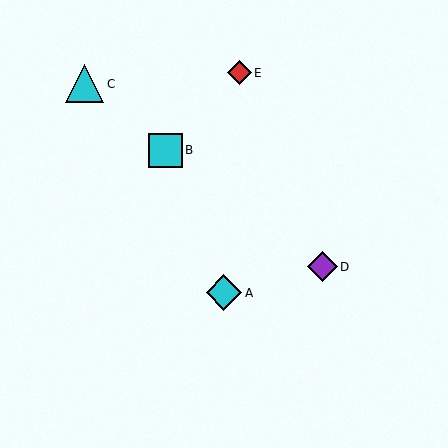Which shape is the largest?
The cyan triangle (labeled C) is the largest.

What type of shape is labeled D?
Shape D is a purple diamond.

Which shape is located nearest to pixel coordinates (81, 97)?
The cyan triangle (labeled C) at (85, 84) is nearest to that location.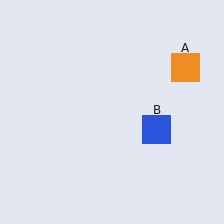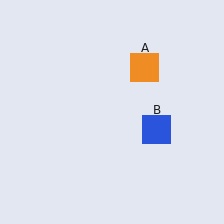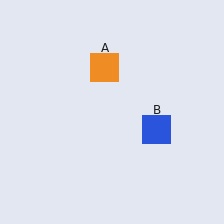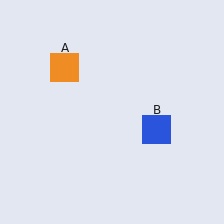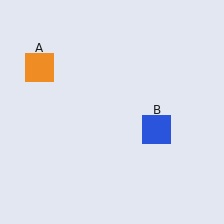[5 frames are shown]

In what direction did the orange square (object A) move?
The orange square (object A) moved left.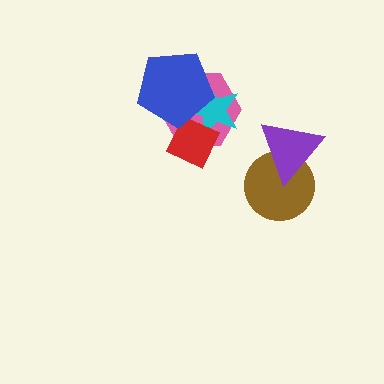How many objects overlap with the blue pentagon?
3 objects overlap with the blue pentagon.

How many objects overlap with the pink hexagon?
3 objects overlap with the pink hexagon.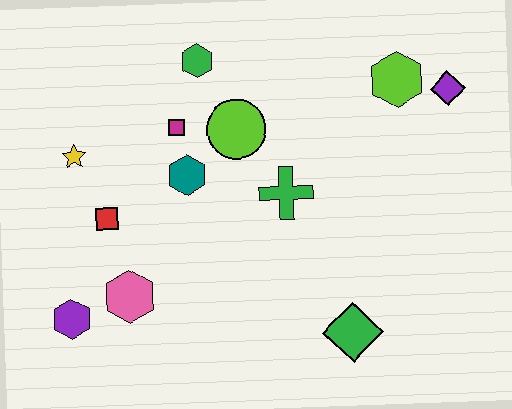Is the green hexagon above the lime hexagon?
Yes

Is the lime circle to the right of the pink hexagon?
Yes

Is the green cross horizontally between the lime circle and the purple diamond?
Yes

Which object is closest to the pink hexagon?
The purple hexagon is closest to the pink hexagon.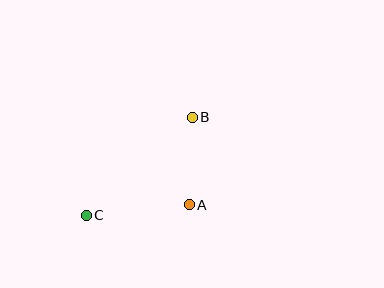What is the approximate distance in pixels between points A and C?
The distance between A and C is approximately 103 pixels.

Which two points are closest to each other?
Points A and B are closest to each other.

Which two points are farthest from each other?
Points B and C are farthest from each other.